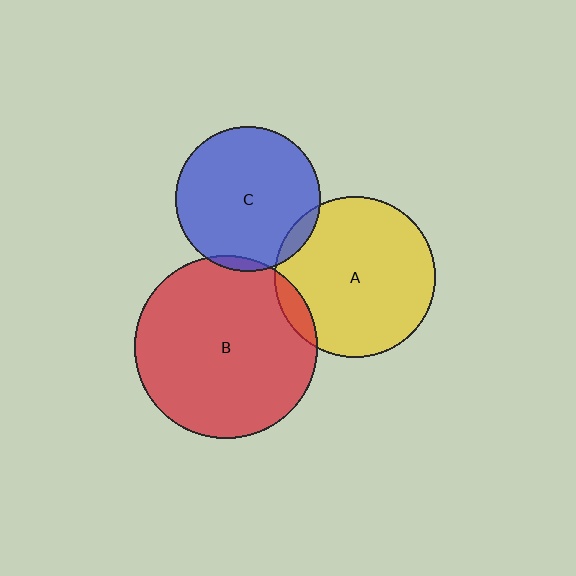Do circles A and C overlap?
Yes.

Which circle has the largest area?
Circle B (red).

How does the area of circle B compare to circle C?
Approximately 1.6 times.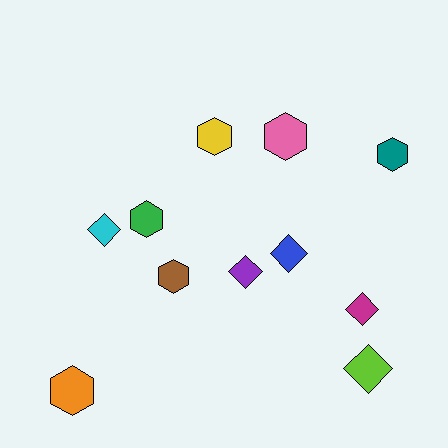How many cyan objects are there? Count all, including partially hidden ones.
There is 1 cyan object.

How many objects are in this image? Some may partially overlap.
There are 11 objects.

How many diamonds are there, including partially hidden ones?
There are 5 diamonds.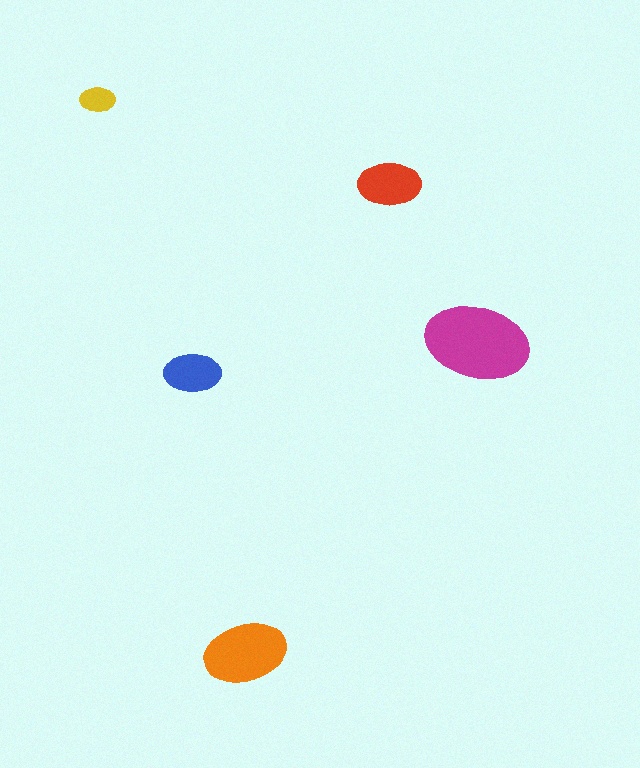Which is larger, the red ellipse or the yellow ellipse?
The red one.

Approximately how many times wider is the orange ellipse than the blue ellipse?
About 1.5 times wider.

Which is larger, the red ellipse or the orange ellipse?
The orange one.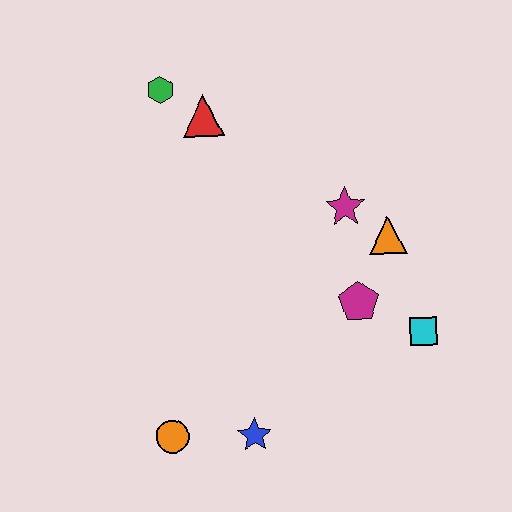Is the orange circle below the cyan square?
Yes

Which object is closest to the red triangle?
The green hexagon is closest to the red triangle.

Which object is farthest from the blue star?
The green hexagon is farthest from the blue star.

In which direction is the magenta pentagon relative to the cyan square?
The magenta pentagon is to the left of the cyan square.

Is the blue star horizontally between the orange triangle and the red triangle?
Yes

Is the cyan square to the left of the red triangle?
No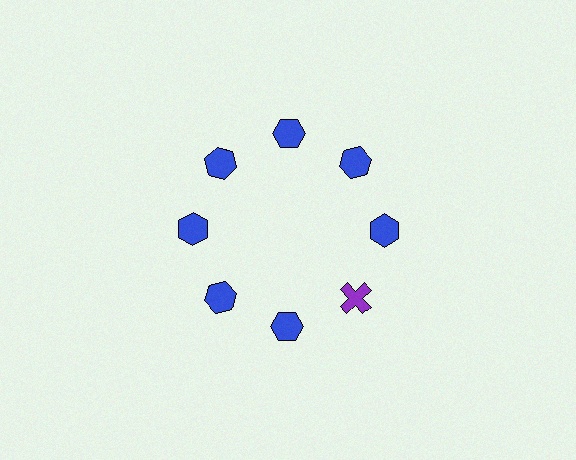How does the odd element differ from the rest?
It differs in both color (purple instead of blue) and shape (cross instead of hexagon).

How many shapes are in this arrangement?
There are 8 shapes arranged in a ring pattern.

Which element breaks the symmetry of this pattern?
The purple cross at roughly the 4 o'clock position breaks the symmetry. All other shapes are blue hexagons.